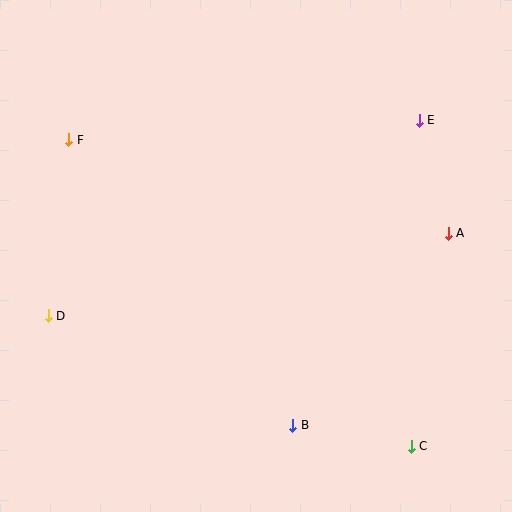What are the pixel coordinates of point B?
Point B is at (293, 425).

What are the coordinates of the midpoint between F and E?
The midpoint between F and E is at (244, 130).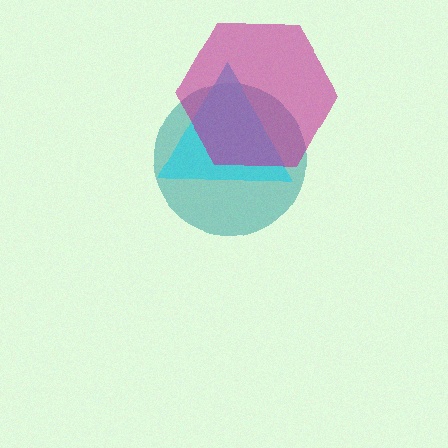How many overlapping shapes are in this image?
There are 3 overlapping shapes in the image.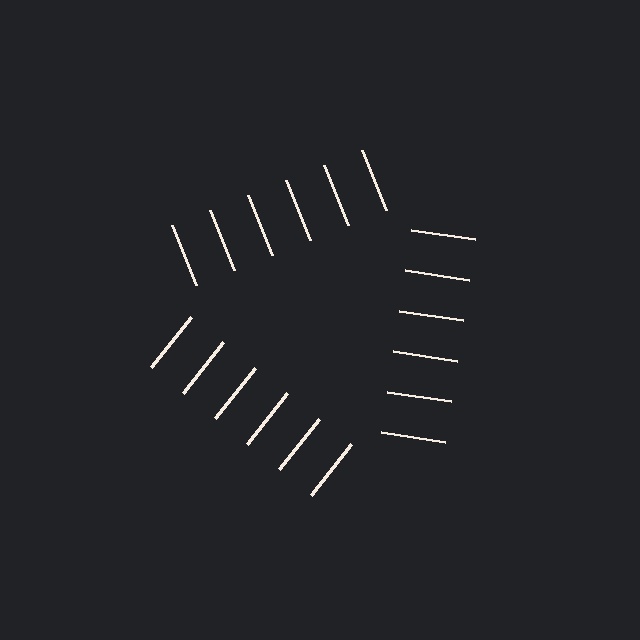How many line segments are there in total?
18 — 6 along each of the 3 edges.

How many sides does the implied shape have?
3 sides — the line-ends trace a triangle.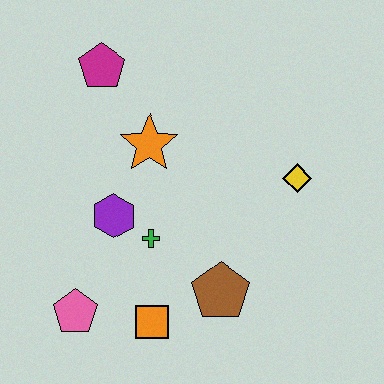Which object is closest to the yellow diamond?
The brown pentagon is closest to the yellow diamond.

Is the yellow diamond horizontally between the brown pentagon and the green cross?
No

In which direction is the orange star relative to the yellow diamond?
The orange star is to the left of the yellow diamond.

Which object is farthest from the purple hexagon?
The yellow diamond is farthest from the purple hexagon.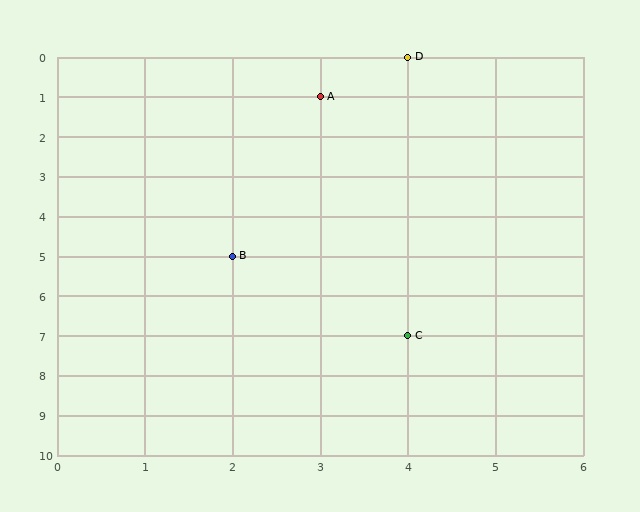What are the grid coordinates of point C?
Point C is at grid coordinates (4, 7).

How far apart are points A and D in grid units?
Points A and D are 1 column and 1 row apart (about 1.4 grid units diagonally).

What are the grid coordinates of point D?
Point D is at grid coordinates (4, 0).